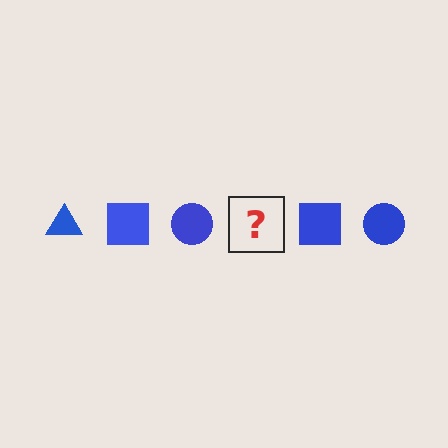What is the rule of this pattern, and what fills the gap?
The rule is that the pattern cycles through triangle, square, circle shapes in blue. The gap should be filled with a blue triangle.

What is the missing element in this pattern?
The missing element is a blue triangle.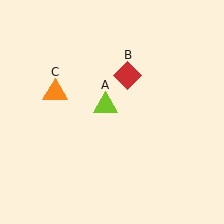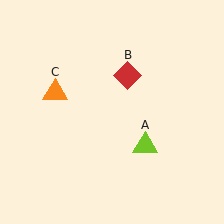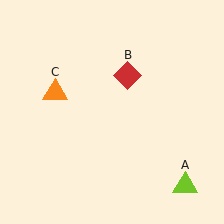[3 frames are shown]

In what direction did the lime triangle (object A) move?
The lime triangle (object A) moved down and to the right.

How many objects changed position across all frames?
1 object changed position: lime triangle (object A).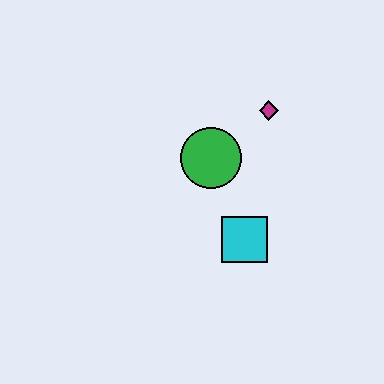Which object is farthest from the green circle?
The cyan square is farthest from the green circle.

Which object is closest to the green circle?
The magenta diamond is closest to the green circle.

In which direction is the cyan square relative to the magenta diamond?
The cyan square is below the magenta diamond.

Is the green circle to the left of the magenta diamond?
Yes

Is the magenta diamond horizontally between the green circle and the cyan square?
No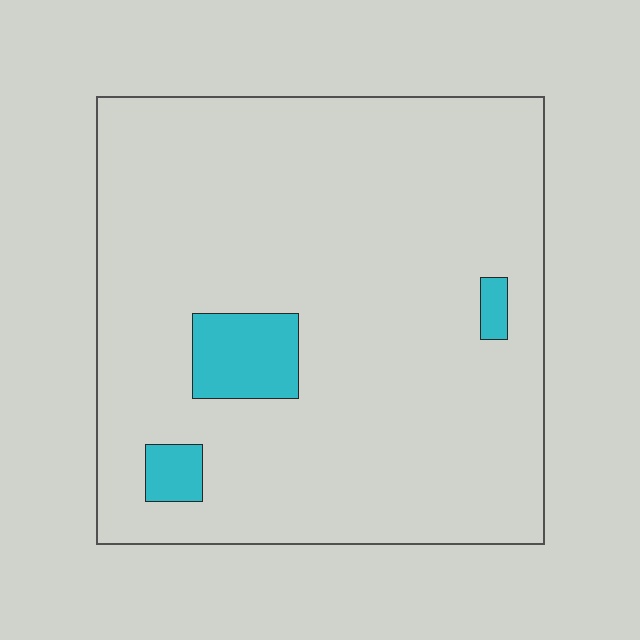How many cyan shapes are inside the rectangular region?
3.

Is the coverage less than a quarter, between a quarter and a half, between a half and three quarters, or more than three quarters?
Less than a quarter.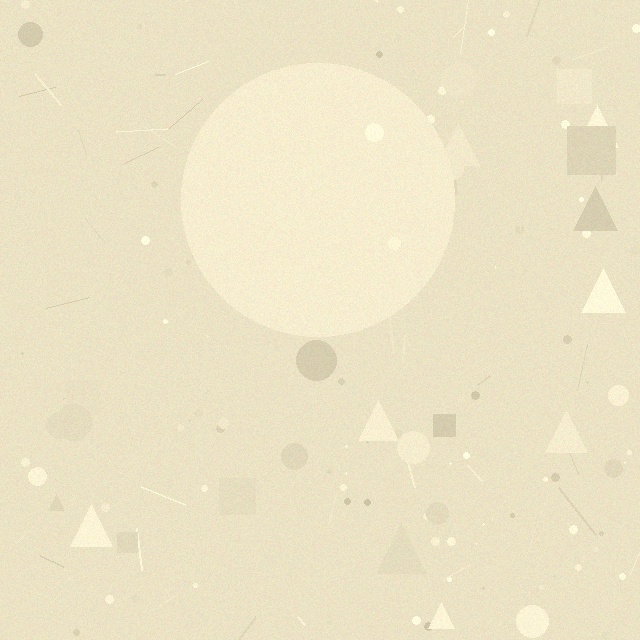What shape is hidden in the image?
A circle is hidden in the image.